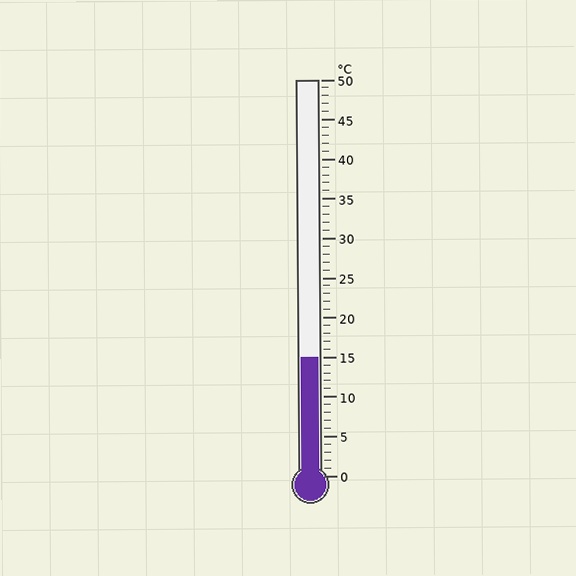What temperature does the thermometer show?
The thermometer shows approximately 15°C.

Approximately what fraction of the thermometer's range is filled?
The thermometer is filled to approximately 30% of its range.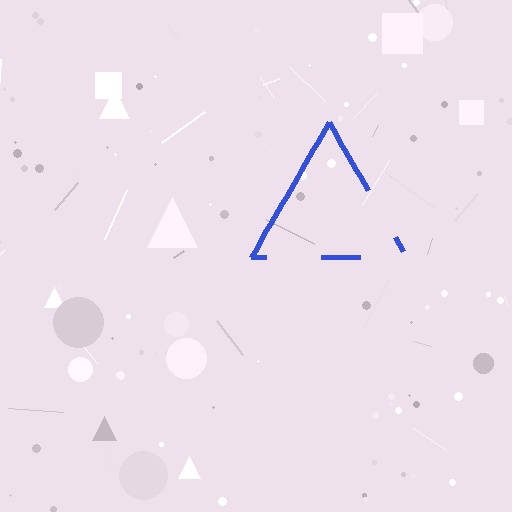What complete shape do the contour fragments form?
The contour fragments form a triangle.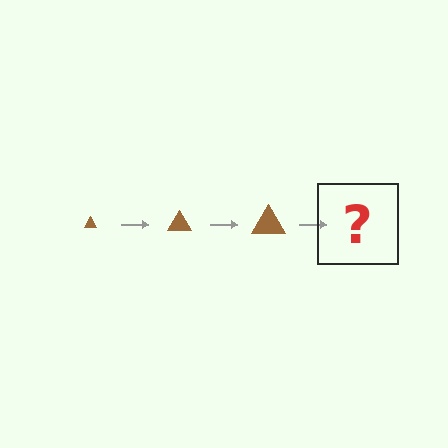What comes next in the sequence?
The next element should be a brown triangle, larger than the previous one.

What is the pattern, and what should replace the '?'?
The pattern is that the triangle gets progressively larger each step. The '?' should be a brown triangle, larger than the previous one.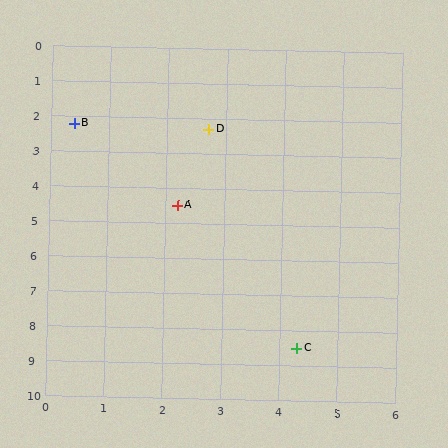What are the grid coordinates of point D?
Point D is at approximately (2.7, 2.3).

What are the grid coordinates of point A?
Point A is at approximately (2.2, 4.5).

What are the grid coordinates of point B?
Point B is at approximately (0.4, 2.2).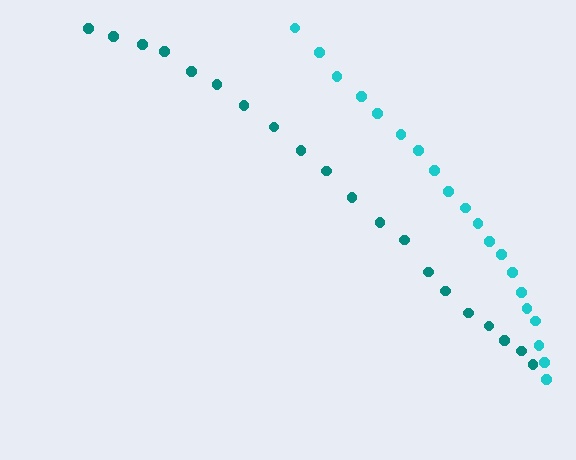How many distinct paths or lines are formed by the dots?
There are 2 distinct paths.